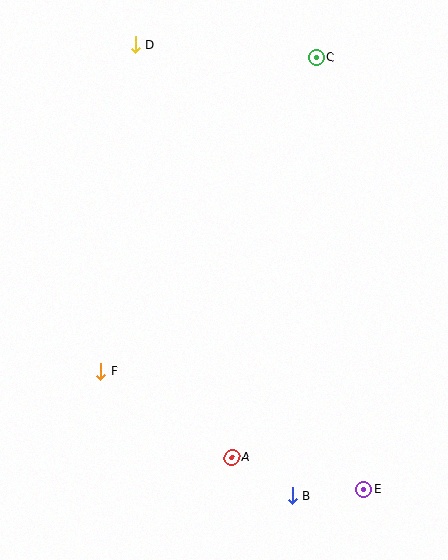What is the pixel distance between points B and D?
The distance between B and D is 478 pixels.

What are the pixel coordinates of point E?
Point E is at (364, 489).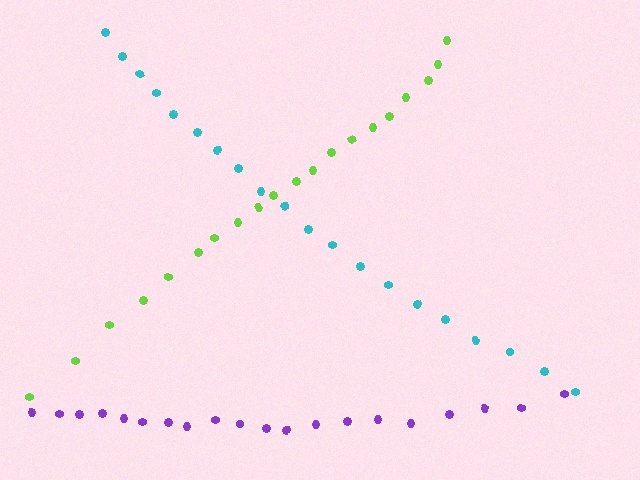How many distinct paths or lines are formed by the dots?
There are 3 distinct paths.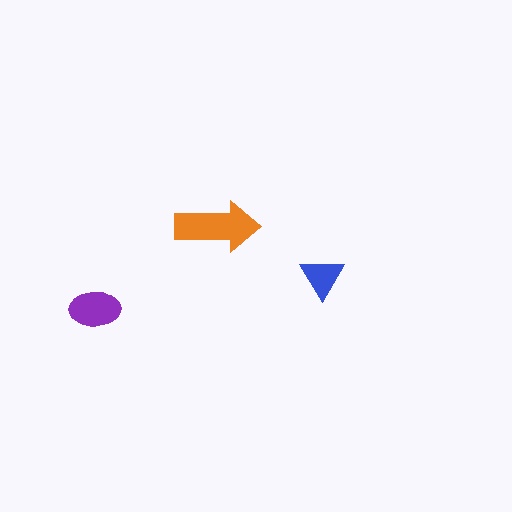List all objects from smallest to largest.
The blue triangle, the purple ellipse, the orange arrow.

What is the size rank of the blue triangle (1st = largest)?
3rd.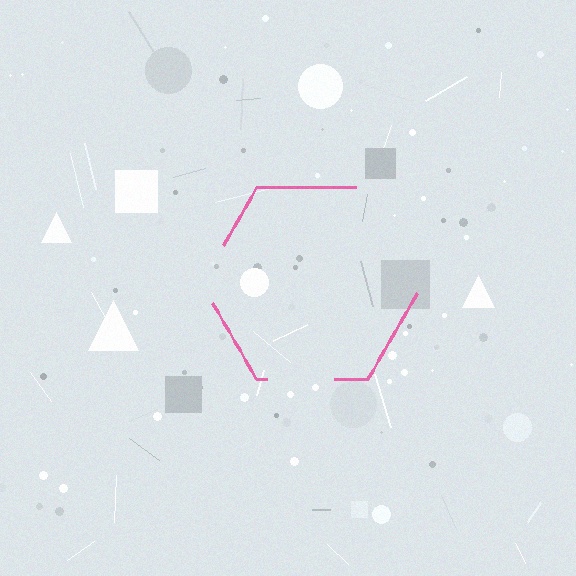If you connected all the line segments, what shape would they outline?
They would outline a hexagon.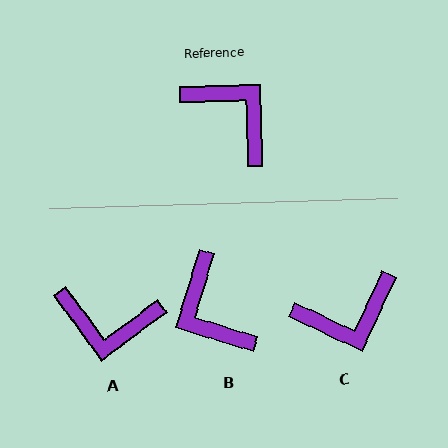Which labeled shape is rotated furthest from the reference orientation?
B, about 161 degrees away.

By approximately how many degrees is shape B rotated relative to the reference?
Approximately 161 degrees counter-clockwise.